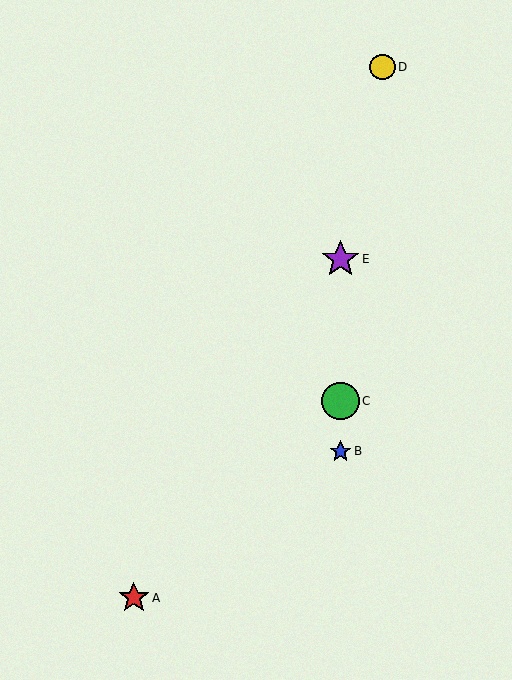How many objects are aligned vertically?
3 objects (B, C, E) are aligned vertically.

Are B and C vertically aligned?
Yes, both are at x≈341.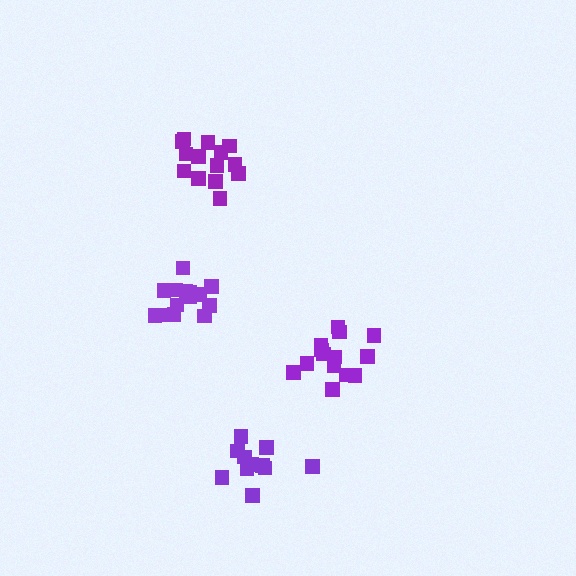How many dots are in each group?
Group 1: 14 dots, Group 2: 11 dots, Group 3: 14 dots, Group 4: 14 dots (53 total).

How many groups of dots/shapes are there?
There are 4 groups.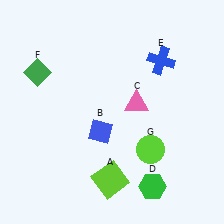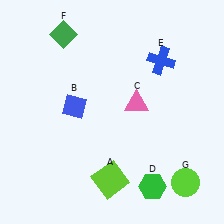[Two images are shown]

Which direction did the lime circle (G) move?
The lime circle (G) moved right.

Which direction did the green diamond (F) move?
The green diamond (F) moved up.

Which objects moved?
The objects that moved are: the blue diamond (B), the green diamond (F), the lime circle (G).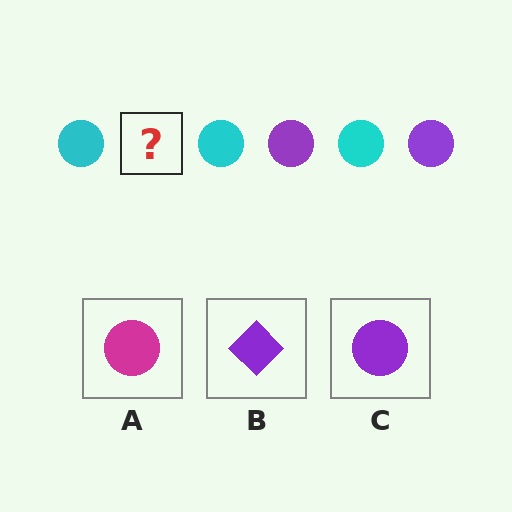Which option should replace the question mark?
Option C.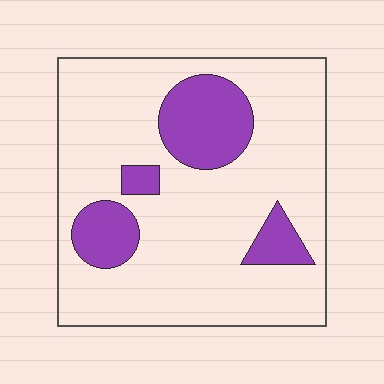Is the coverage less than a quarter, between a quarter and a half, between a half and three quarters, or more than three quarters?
Less than a quarter.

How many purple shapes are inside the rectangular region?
4.